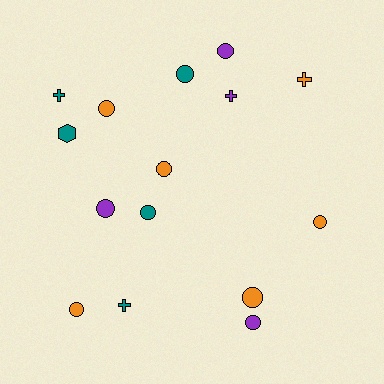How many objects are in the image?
There are 15 objects.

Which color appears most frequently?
Orange, with 6 objects.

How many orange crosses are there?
There is 1 orange cross.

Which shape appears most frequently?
Circle, with 10 objects.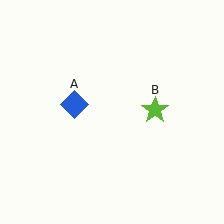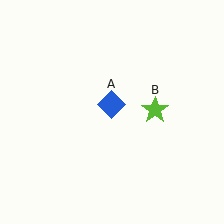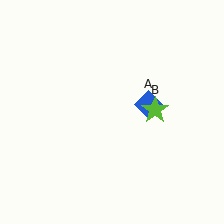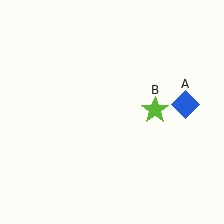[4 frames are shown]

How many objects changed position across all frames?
1 object changed position: blue diamond (object A).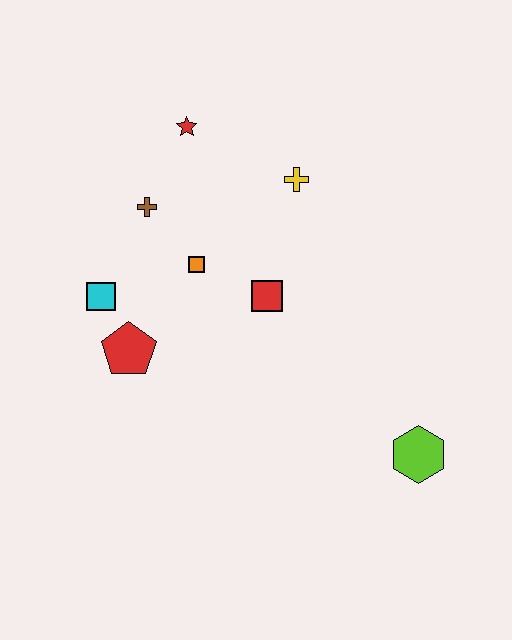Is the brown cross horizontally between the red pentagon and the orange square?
Yes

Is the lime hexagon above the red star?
No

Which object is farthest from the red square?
The lime hexagon is farthest from the red square.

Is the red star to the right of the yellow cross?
No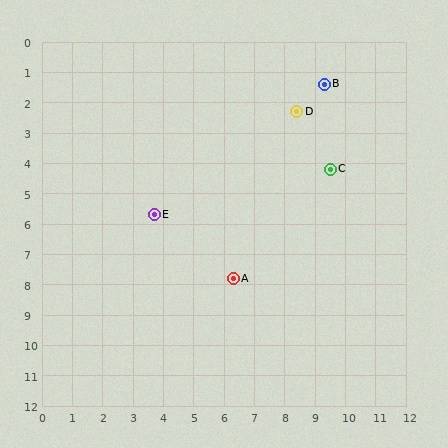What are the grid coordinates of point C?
Point C is at approximately (9.5, 4.2).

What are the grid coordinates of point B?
Point B is at approximately (9.3, 1.4).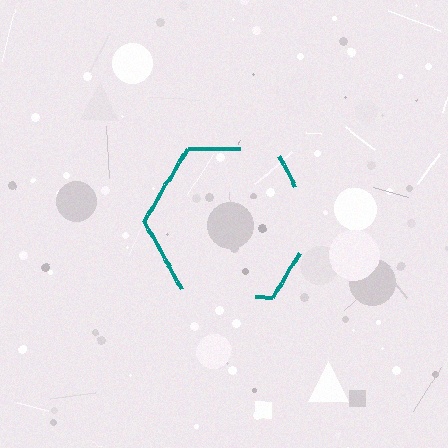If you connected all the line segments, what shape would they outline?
They would outline a hexagon.